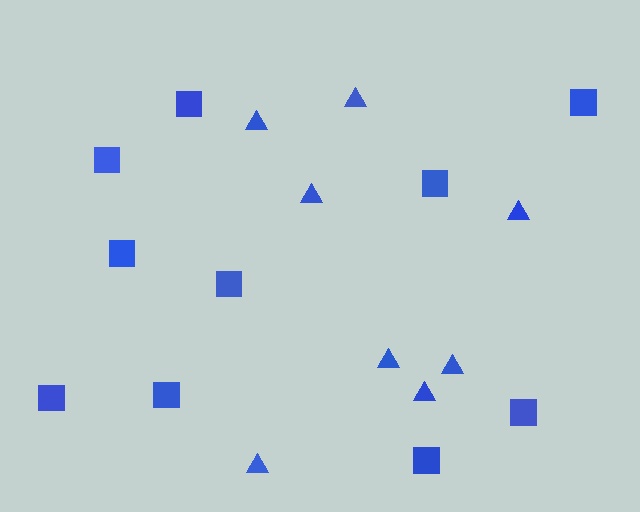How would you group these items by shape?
There are 2 groups: one group of triangles (8) and one group of squares (10).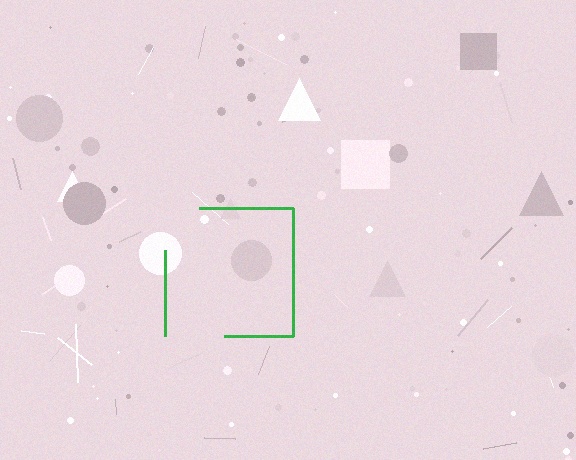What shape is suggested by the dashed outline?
The dashed outline suggests a square.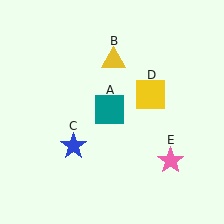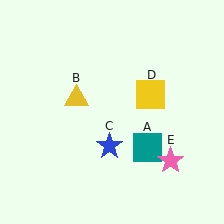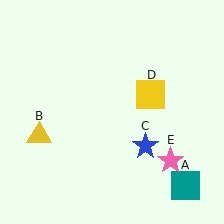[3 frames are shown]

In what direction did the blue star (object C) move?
The blue star (object C) moved right.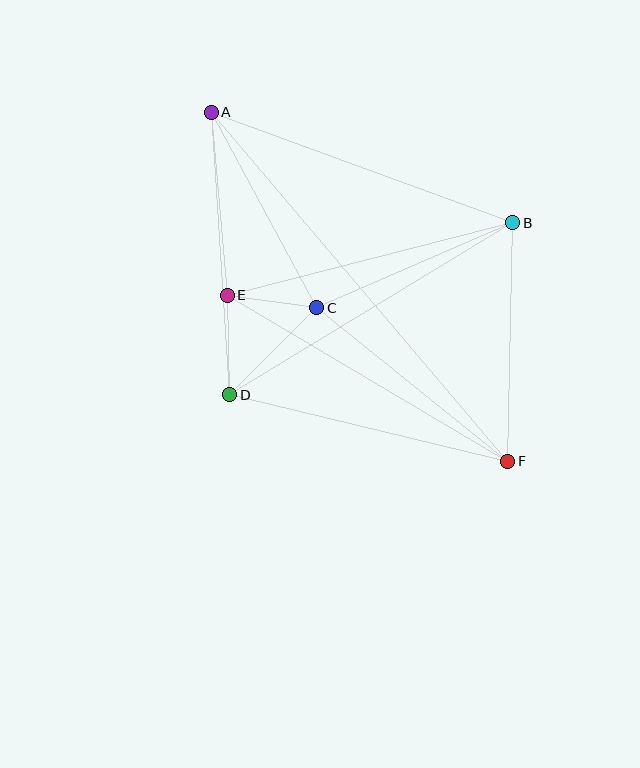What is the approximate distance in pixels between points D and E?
The distance between D and E is approximately 100 pixels.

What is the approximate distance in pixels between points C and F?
The distance between C and F is approximately 245 pixels.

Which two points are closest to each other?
Points C and E are closest to each other.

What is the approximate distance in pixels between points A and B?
The distance between A and B is approximately 321 pixels.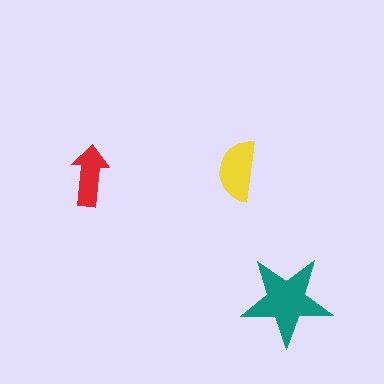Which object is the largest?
The teal star.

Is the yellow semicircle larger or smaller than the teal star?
Smaller.